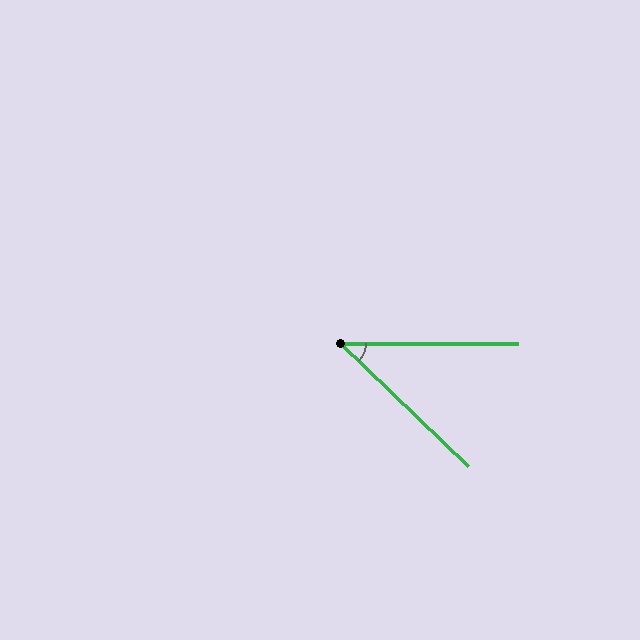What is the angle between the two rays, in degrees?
Approximately 44 degrees.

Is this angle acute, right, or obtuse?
It is acute.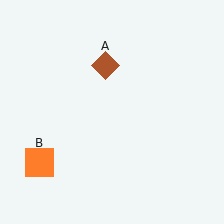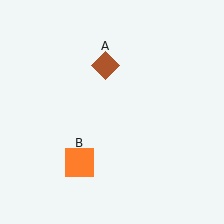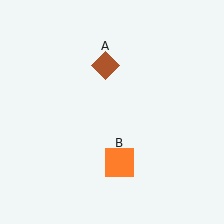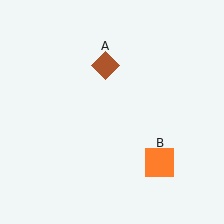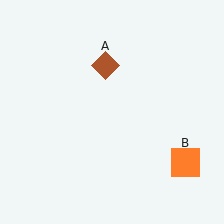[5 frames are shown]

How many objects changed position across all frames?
1 object changed position: orange square (object B).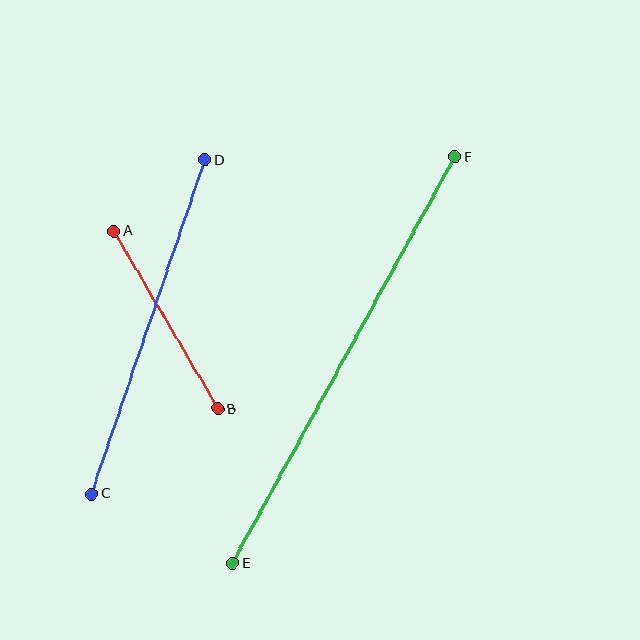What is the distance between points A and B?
The distance is approximately 206 pixels.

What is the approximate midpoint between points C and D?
The midpoint is at approximately (148, 327) pixels.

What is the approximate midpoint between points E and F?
The midpoint is at approximately (344, 360) pixels.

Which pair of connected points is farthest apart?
Points E and F are farthest apart.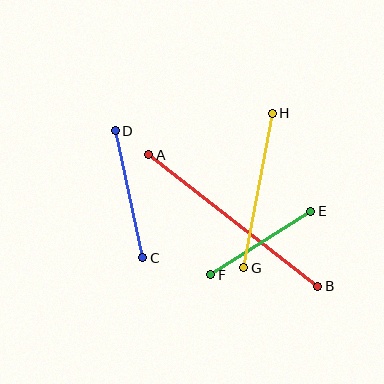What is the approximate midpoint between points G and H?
The midpoint is at approximately (258, 190) pixels.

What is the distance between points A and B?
The distance is approximately 214 pixels.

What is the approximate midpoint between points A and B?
The midpoint is at approximately (233, 221) pixels.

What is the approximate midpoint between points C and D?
The midpoint is at approximately (129, 194) pixels.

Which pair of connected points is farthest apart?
Points A and B are farthest apart.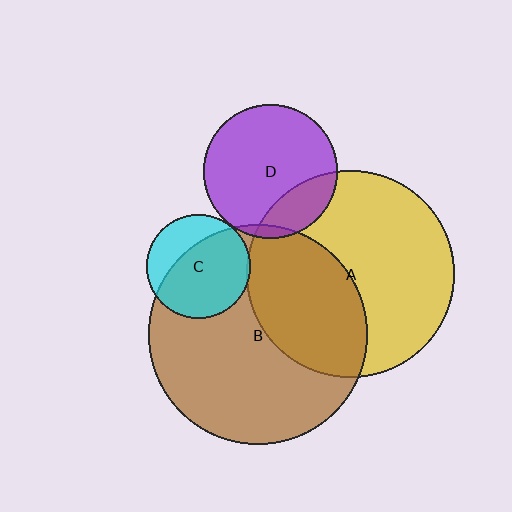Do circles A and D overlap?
Yes.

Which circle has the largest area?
Circle B (brown).